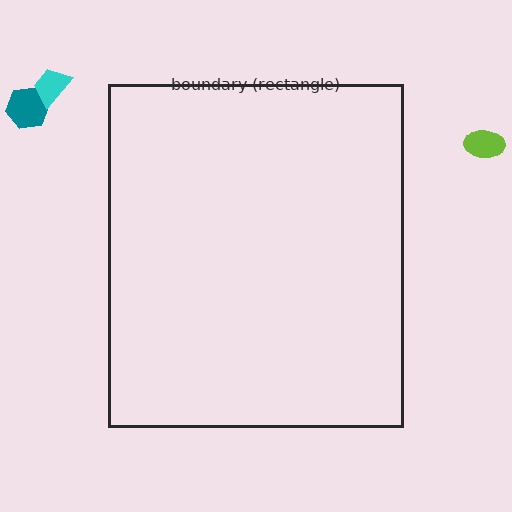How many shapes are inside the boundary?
0 inside, 3 outside.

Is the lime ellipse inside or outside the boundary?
Outside.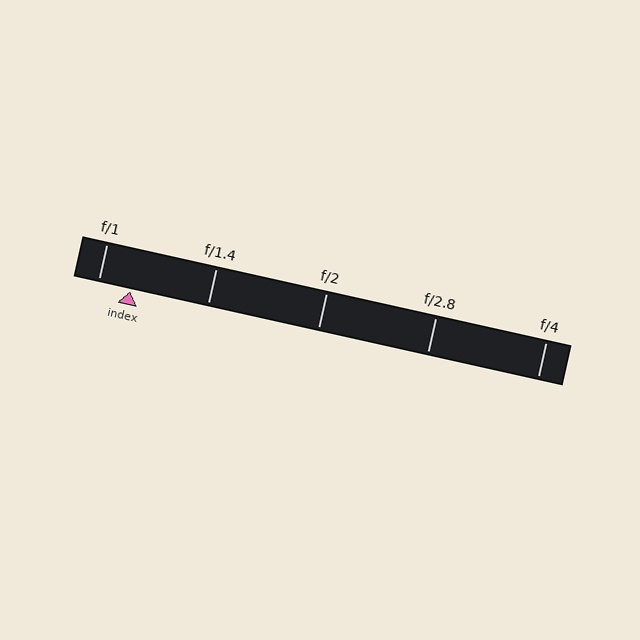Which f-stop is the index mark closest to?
The index mark is closest to f/1.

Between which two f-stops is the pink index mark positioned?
The index mark is between f/1 and f/1.4.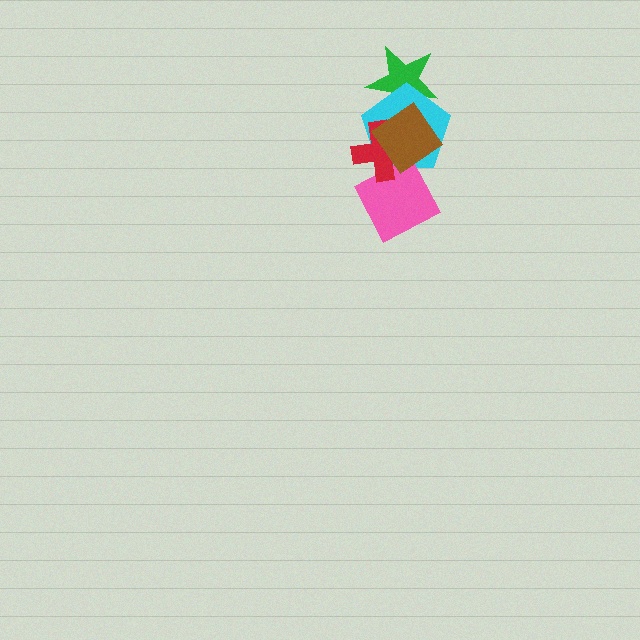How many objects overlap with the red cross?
3 objects overlap with the red cross.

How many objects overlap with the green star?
2 objects overlap with the green star.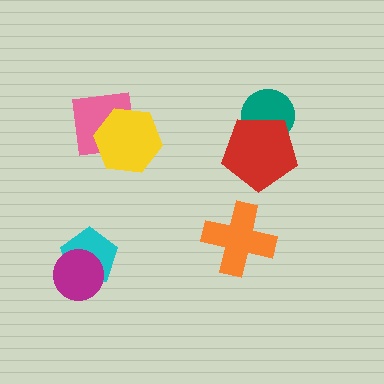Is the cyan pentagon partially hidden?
Yes, it is partially covered by another shape.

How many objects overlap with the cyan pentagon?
1 object overlaps with the cyan pentagon.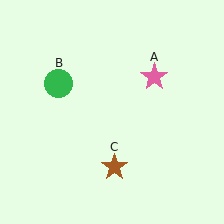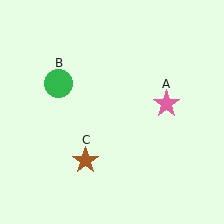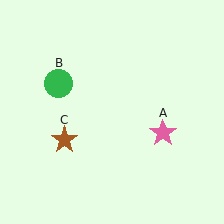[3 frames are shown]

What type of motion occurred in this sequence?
The pink star (object A), brown star (object C) rotated clockwise around the center of the scene.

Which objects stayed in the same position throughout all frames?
Green circle (object B) remained stationary.